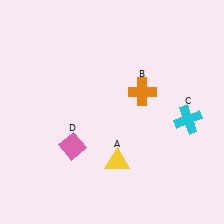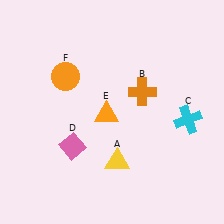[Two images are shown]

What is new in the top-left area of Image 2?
An orange circle (F) was added in the top-left area of Image 2.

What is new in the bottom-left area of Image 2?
An orange triangle (E) was added in the bottom-left area of Image 2.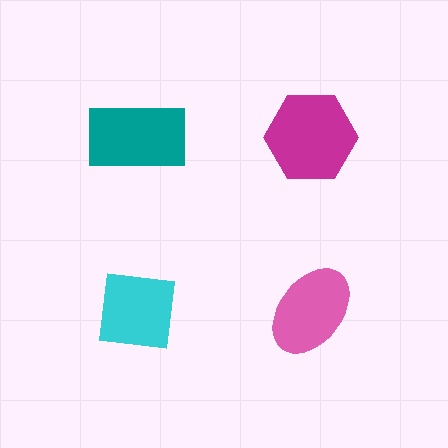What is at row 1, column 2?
A magenta hexagon.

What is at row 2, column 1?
A cyan square.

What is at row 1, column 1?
A teal rectangle.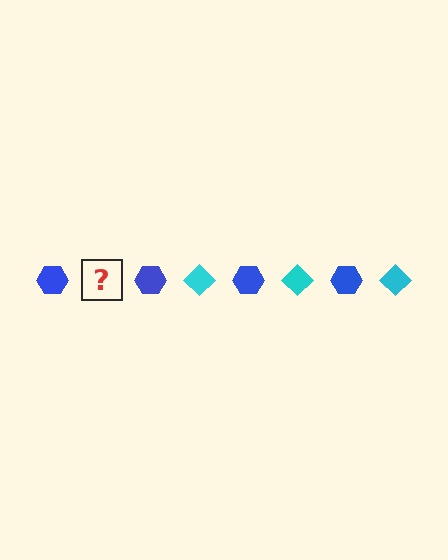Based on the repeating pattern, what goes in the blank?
The blank should be a cyan diamond.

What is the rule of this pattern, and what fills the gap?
The rule is that the pattern alternates between blue hexagon and cyan diamond. The gap should be filled with a cyan diamond.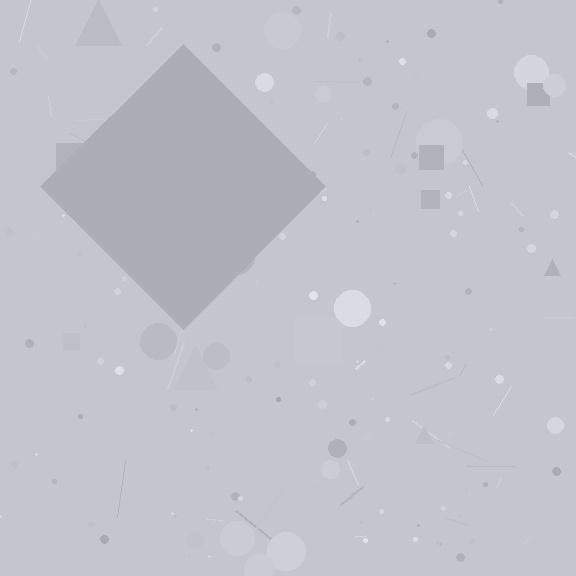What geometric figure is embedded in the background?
A diamond is embedded in the background.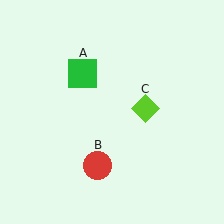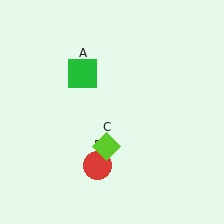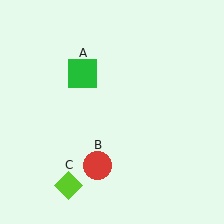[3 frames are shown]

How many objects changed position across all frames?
1 object changed position: lime diamond (object C).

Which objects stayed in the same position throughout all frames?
Green square (object A) and red circle (object B) remained stationary.